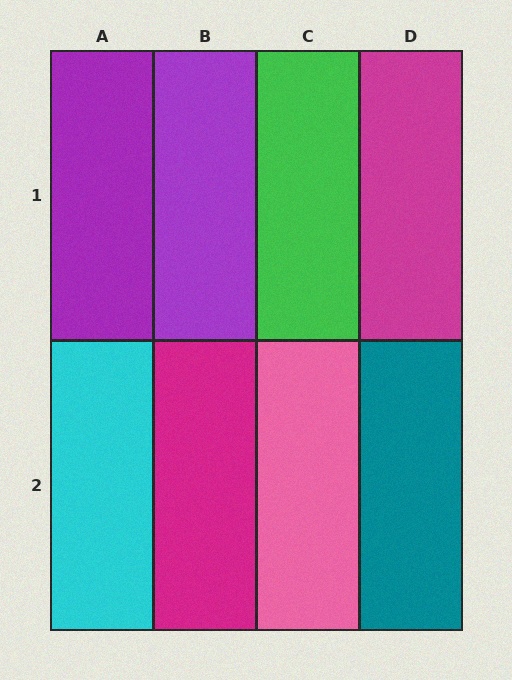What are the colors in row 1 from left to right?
Purple, purple, green, magenta.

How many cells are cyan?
1 cell is cyan.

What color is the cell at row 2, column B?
Magenta.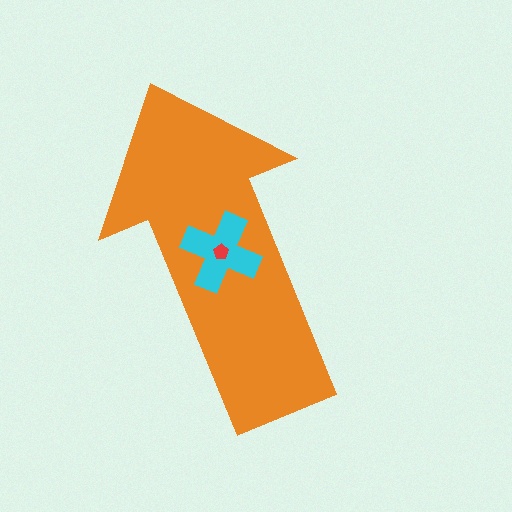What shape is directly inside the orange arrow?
The cyan cross.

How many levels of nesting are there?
3.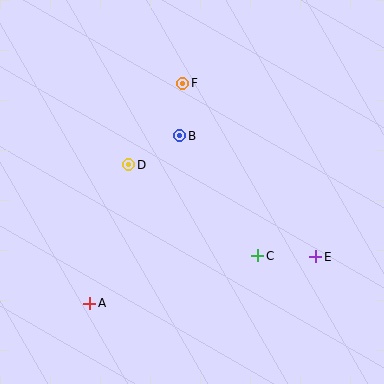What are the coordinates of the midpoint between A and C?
The midpoint between A and C is at (174, 279).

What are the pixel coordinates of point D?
Point D is at (129, 165).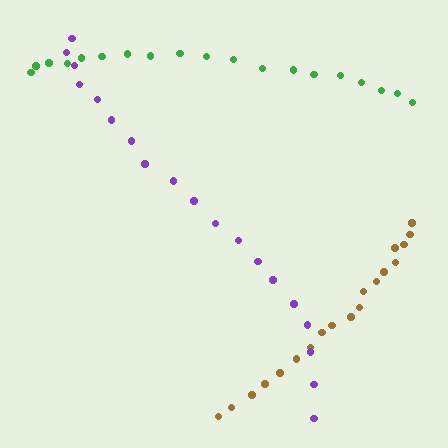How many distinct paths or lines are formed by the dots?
There are 3 distinct paths.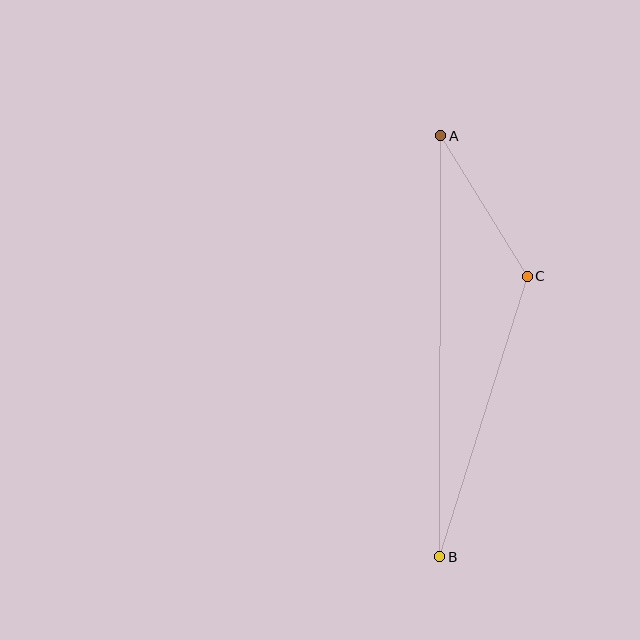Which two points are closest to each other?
Points A and C are closest to each other.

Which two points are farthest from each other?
Points A and B are farthest from each other.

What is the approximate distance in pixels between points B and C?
The distance between B and C is approximately 294 pixels.